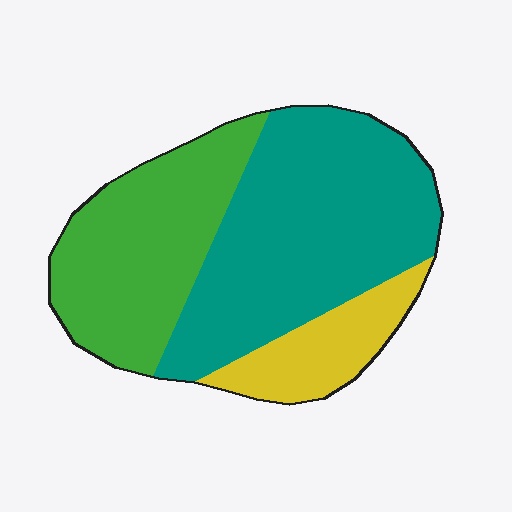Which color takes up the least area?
Yellow, at roughly 15%.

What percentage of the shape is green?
Green takes up about one third (1/3) of the shape.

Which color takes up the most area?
Teal, at roughly 50%.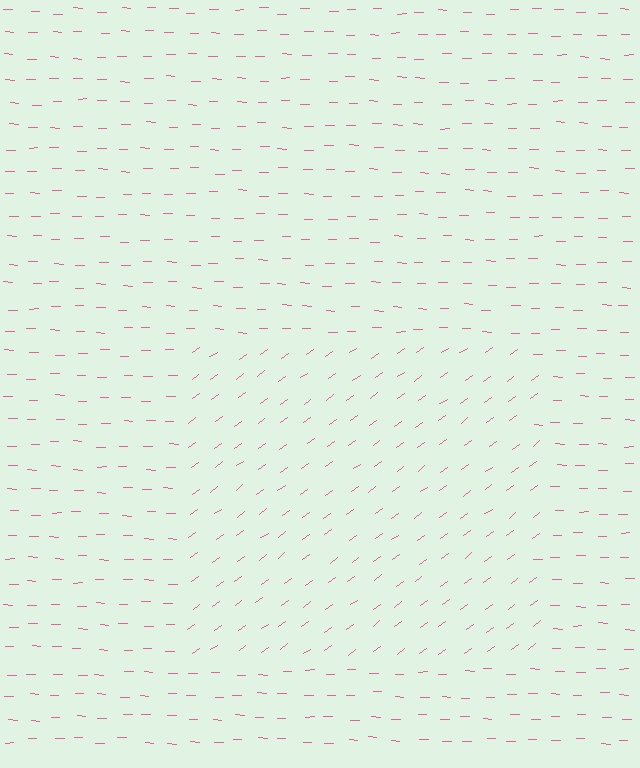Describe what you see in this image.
The image is filled with small pink line segments. A rectangle region in the image has lines oriented differently from the surrounding lines, creating a visible texture boundary.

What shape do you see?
I see a rectangle.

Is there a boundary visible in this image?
Yes, there is a texture boundary formed by a change in line orientation.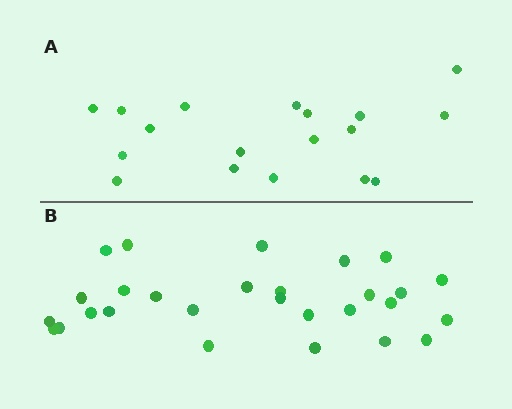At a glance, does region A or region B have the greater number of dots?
Region B (the bottom region) has more dots.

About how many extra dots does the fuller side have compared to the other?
Region B has roughly 10 or so more dots than region A.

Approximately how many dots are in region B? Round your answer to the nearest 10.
About 30 dots. (The exact count is 28, which rounds to 30.)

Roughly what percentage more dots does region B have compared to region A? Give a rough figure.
About 55% more.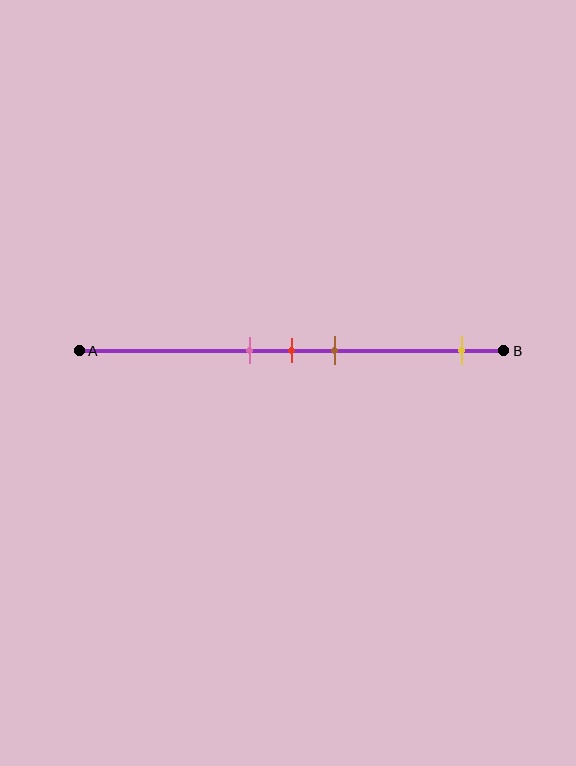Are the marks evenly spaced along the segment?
No, the marks are not evenly spaced.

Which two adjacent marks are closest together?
The pink and red marks are the closest adjacent pair.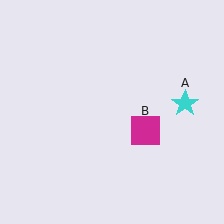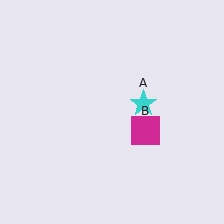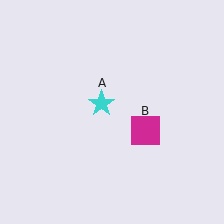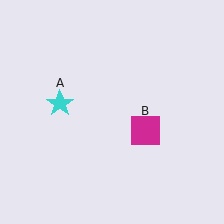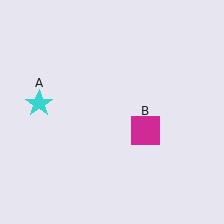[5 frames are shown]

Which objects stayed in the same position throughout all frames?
Magenta square (object B) remained stationary.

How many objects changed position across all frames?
1 object changed position: cyan star (object A).